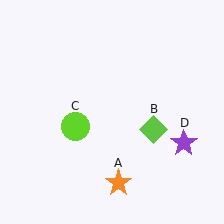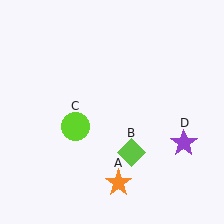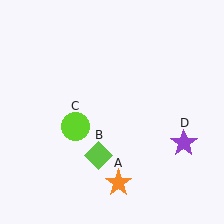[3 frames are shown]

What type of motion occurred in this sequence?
The lime diamond (object B) rotated clockwise around the center of the scene.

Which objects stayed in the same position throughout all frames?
Orange star (object A) and lime circle (object C) and purple star (object D) remained stationary.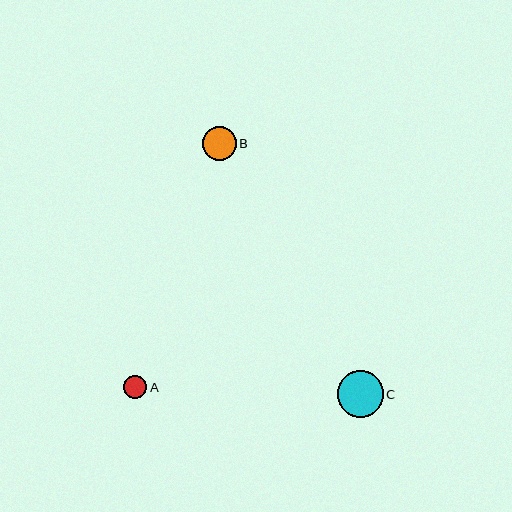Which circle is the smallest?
Circle A is the smallest with a size of approximately 23 pixels.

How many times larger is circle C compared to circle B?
Circle C is approximately 1.4 times the size of circle B.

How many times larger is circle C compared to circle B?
Circle C is approximately 1.4 times the size of circle B.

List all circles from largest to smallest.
From largest to smallest: C, B, A.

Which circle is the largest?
Circle C is the largest with a size of approximately 46 pixels.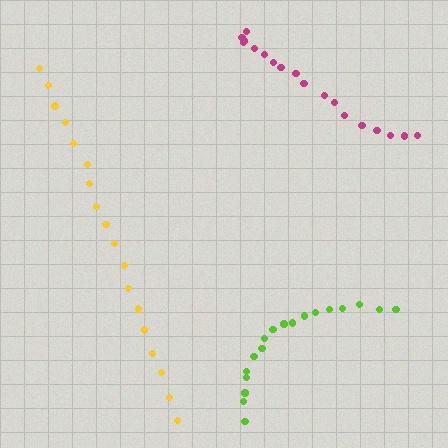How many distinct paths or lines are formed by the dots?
There are 3 distinct paths.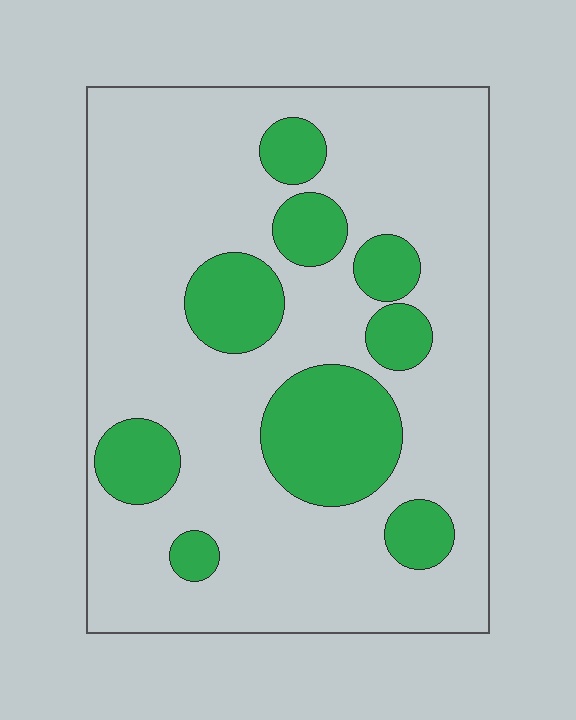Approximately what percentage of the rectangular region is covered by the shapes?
Approximately 25%.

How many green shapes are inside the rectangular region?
9.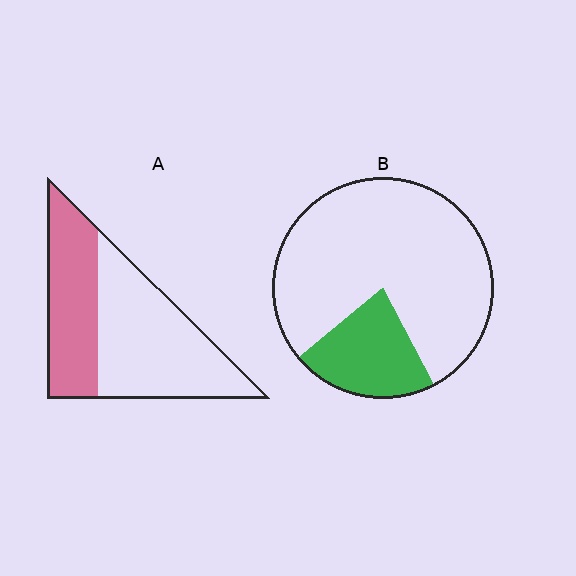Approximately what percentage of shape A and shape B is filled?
A is approximately 40% and B is approximately 20%.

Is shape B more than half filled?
No.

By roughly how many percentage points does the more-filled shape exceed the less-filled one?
By roughly 20 percentage points (A over B).